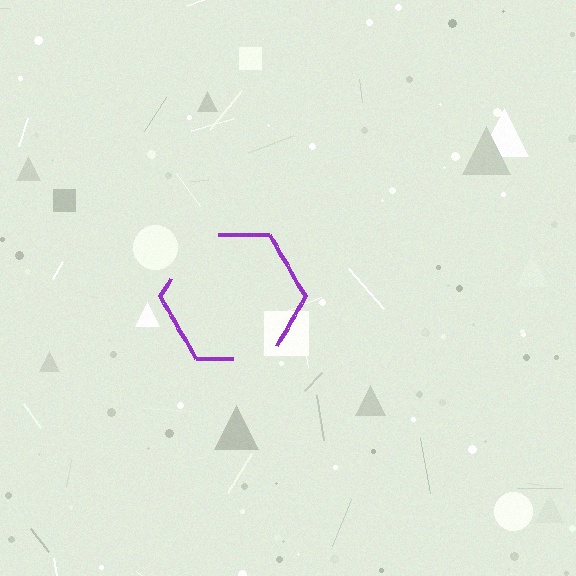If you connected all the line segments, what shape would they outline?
They would outline a hexagon.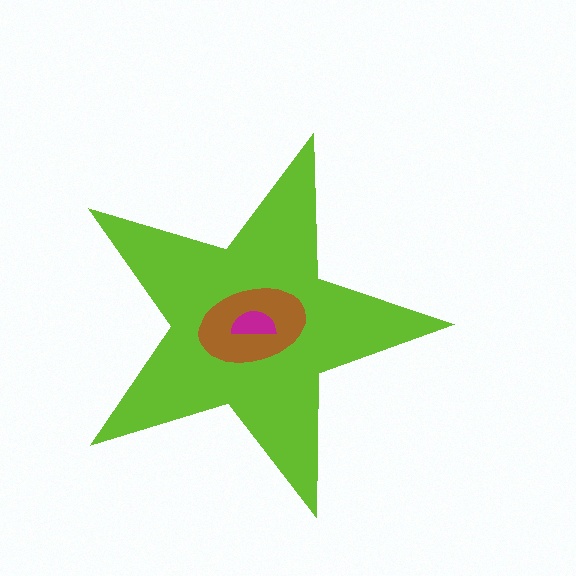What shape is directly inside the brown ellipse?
The magenta semicircle.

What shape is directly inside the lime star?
The brown ellipse.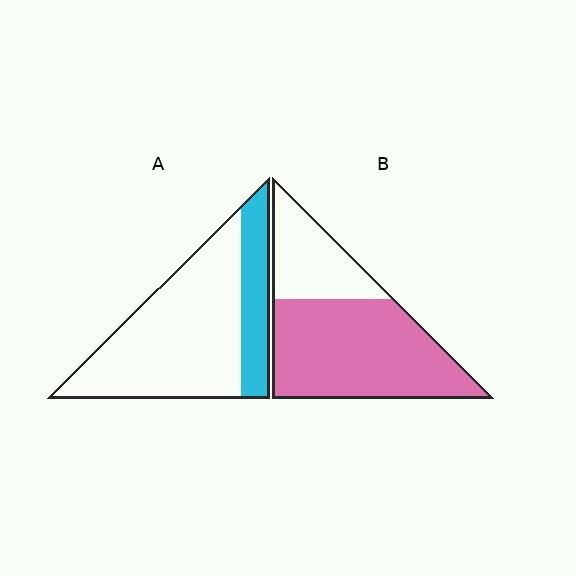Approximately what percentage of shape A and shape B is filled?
A is approximately 25% and B is approximately 70%.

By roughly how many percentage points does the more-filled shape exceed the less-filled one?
By roughly 45 percentage points (B over A).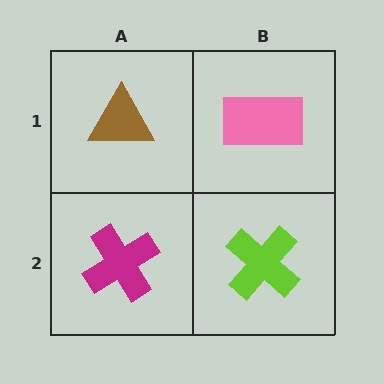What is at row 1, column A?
A brown triangle.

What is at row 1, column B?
A pink rectangle.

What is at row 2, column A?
A magenta cross.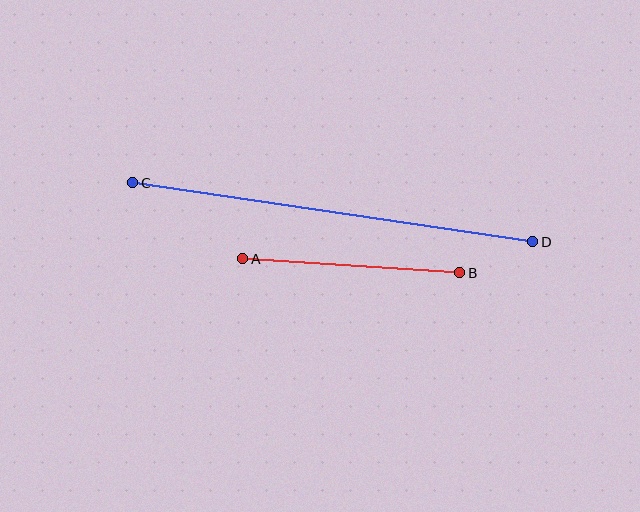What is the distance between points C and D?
The distance is approximately 404 pixels.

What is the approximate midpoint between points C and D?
The midpoint is at approximately (333, 212) pixels.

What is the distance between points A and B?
The distance is approximately 217 pixels.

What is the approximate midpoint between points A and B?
The midpoint is at approximately (351, 266) pixels.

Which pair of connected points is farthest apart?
Points C and D are farthest apart.